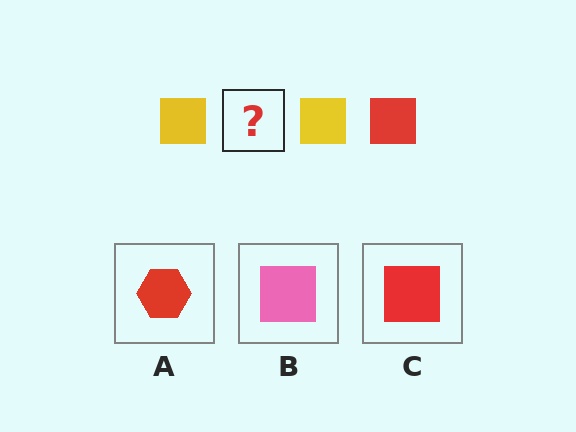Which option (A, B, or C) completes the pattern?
C.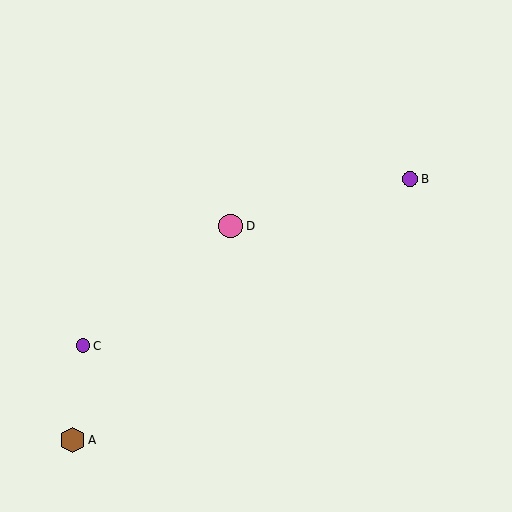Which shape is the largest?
The brown hexagon (labeled A) is the largest.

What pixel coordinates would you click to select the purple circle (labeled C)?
Click at (83, 346) to select the purple circle C.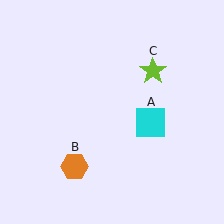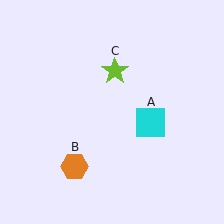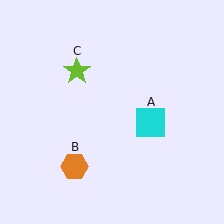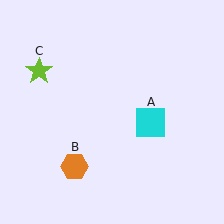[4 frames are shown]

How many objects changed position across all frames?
1 object changed position: lime star (object C).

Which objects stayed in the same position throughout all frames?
Cyan square (object A) and orange hexagon (object B) remained stationary.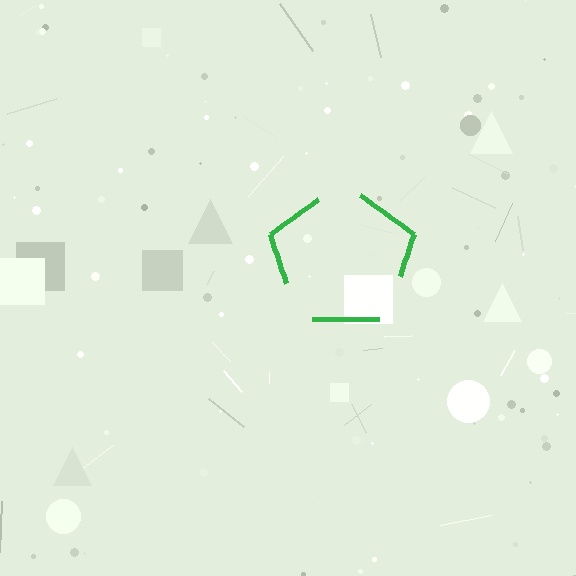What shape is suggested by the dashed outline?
The dashed outline suggests a pentagon.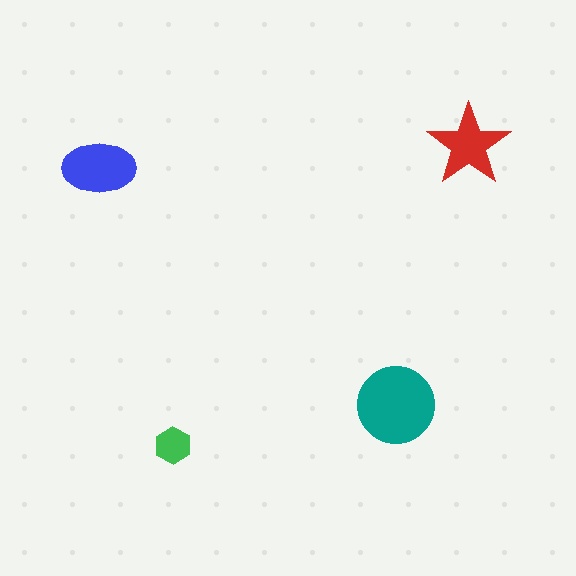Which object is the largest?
The teal circle.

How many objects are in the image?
There are 4 objects in the image.